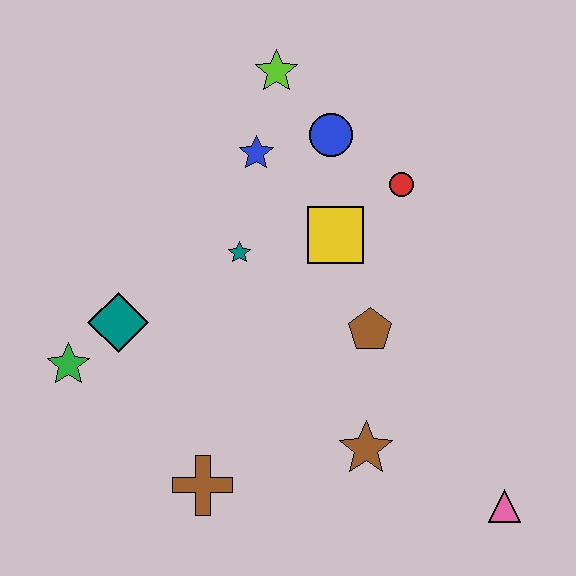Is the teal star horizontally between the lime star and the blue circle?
No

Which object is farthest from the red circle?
The green star is farthest from the red circle.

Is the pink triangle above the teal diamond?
No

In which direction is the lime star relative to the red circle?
The lime star is to the left of the red circle.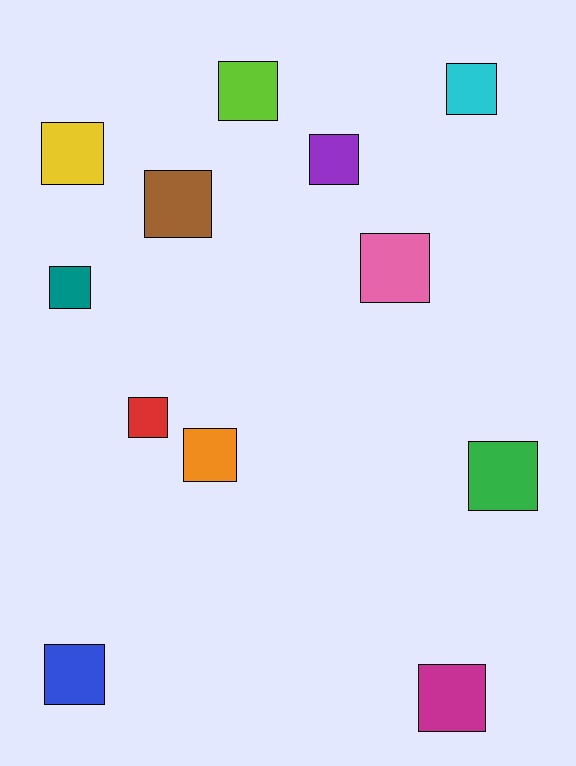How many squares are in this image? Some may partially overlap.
There are 12 squares.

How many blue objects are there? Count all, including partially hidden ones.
There is 1 blue object.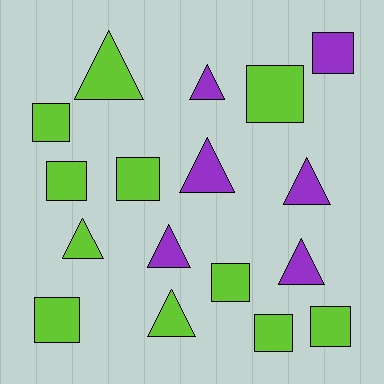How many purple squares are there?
There is 1 purple square.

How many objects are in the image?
There are 17 objects.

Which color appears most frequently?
Lime, with 11 objects.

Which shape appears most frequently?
Square, with 9 objects.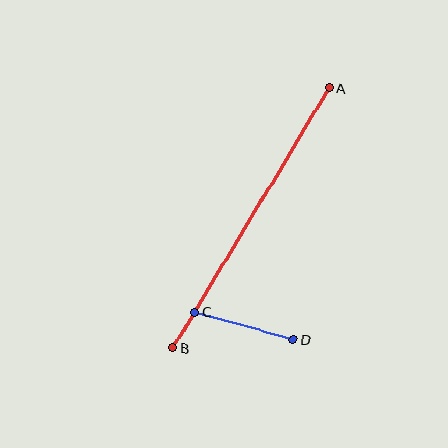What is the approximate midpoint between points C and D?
The midpoint is at approximately (244, 326) pixels.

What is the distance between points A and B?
The distance is approximately 303 pixels.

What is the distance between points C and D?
The distance is approximately 103 pixels.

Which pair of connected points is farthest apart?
Points A and B are farthest apart.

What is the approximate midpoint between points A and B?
The midpoint is at approximately (251, 218) pixels.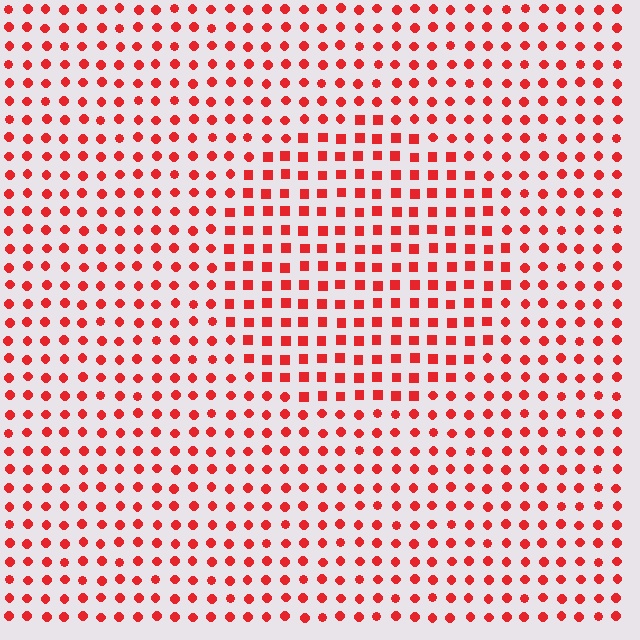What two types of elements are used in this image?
The image uses squares inside the circle region and circles outside it.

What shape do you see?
I see a circle.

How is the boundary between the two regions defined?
The boundary is defined by a change in element shape: squares inside vs. circles outside. All elements share the same color and spacing.